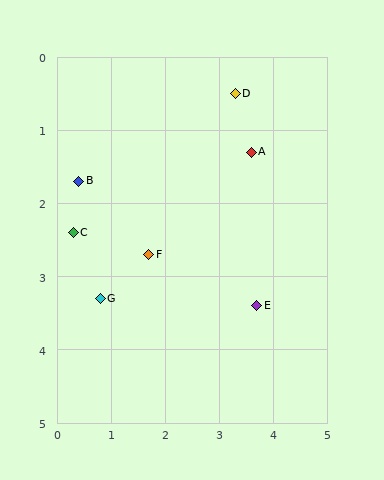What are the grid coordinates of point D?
Point D is at approximately (3.3, 0.5).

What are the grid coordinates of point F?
Point F is at approximately (1.7, 2.7).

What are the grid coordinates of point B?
Point B is at approximately (0.4, 1.7).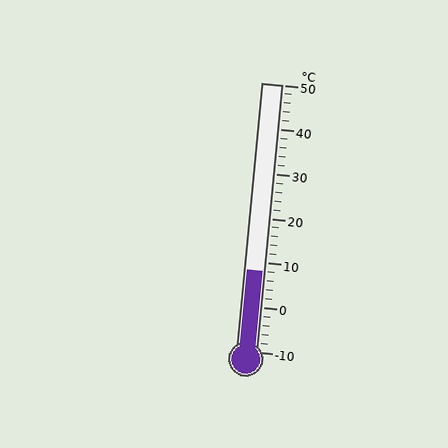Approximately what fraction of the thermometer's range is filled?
The thermometer is filled to approximately 30% of its range.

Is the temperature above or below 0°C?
The temperature is above 0°C.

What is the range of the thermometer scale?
The thermometer scale ranges from -10°C to 50°C.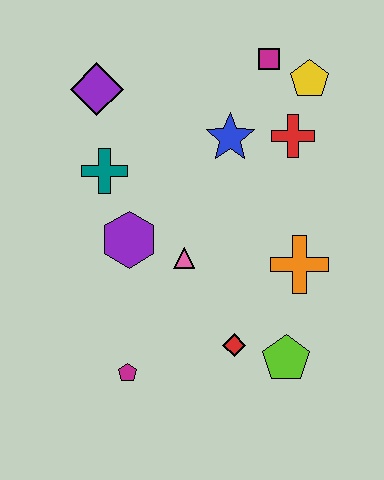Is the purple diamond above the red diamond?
Yes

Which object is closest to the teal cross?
The purple hexagon is closest to the teal cross.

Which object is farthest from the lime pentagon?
The purple diamond is farthest from the lime pentagon.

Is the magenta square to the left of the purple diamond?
No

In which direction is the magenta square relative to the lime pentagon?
The magenta square is above the lime pentagon.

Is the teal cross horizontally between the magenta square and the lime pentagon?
No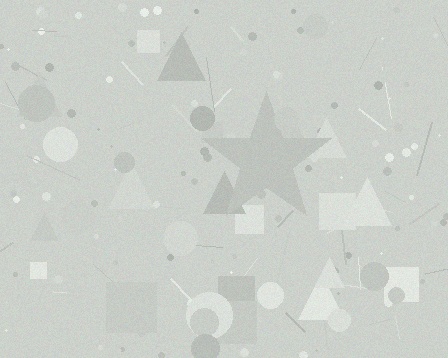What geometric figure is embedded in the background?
A star is embedded in the background.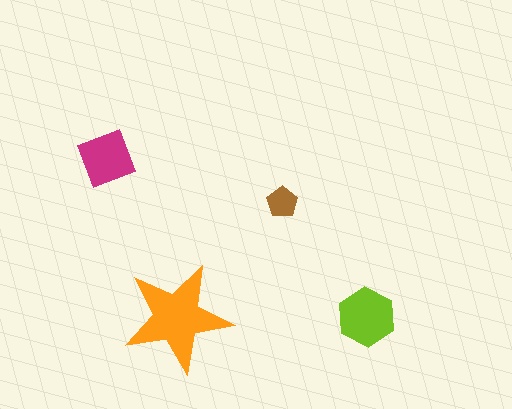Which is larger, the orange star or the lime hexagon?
The orange star.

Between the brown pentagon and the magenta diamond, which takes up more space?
The magenta diamond.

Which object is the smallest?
The brown pentagon.